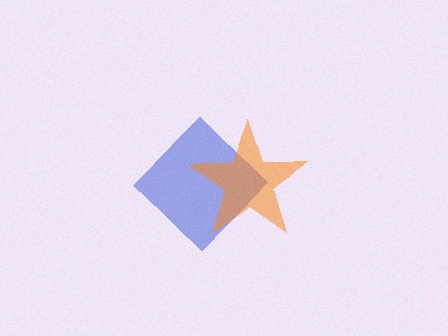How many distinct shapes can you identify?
There are 2 distinct shapes: a blue diamond, an orange star.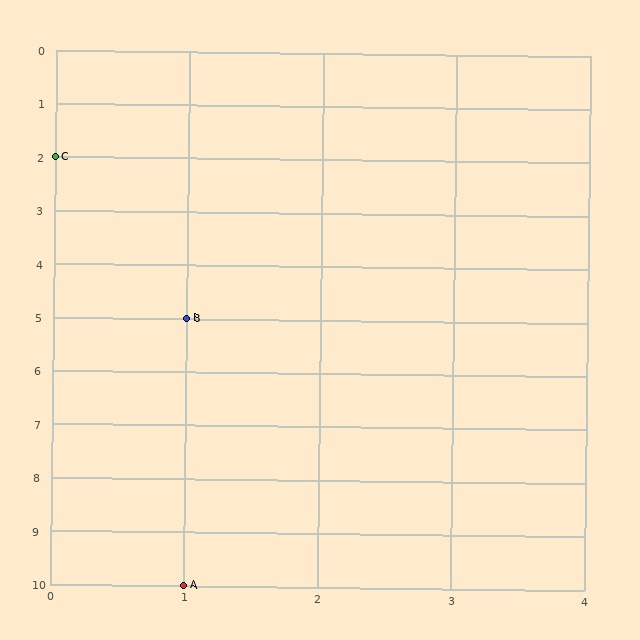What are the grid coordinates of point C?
Point C is at grid coordinates (0, 2).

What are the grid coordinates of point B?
Point B is at grid coordinates (1, 5).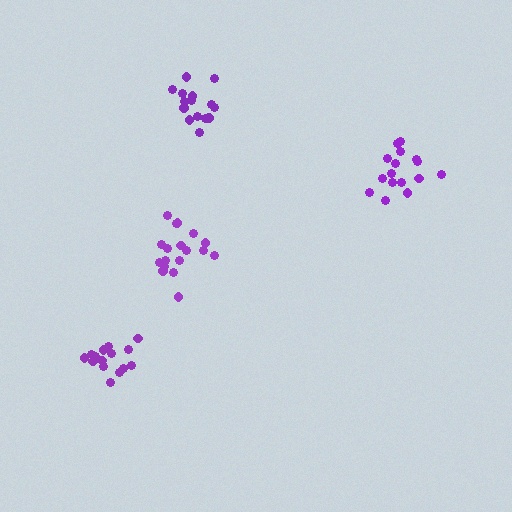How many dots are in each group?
Group 1: 16 dots, Group 2: 18 dots, Group 3: 16 dots, Group 4: 15 dots (65 total).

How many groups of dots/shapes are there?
There are 4 groups.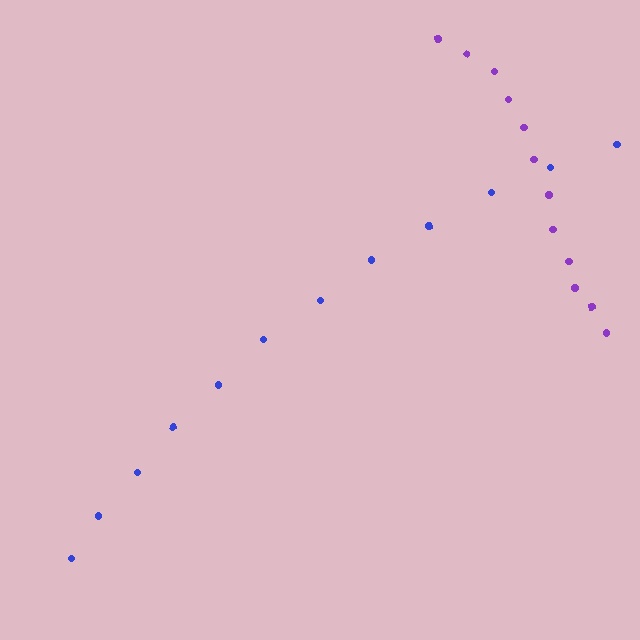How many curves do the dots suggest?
There are 2 distinct paths.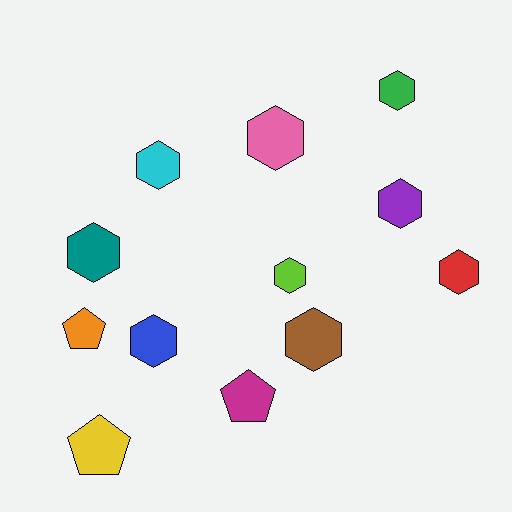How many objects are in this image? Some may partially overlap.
There are 12 objects.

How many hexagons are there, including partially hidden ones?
There are 9 hexagons.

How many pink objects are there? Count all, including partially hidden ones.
There is 1 pink object.